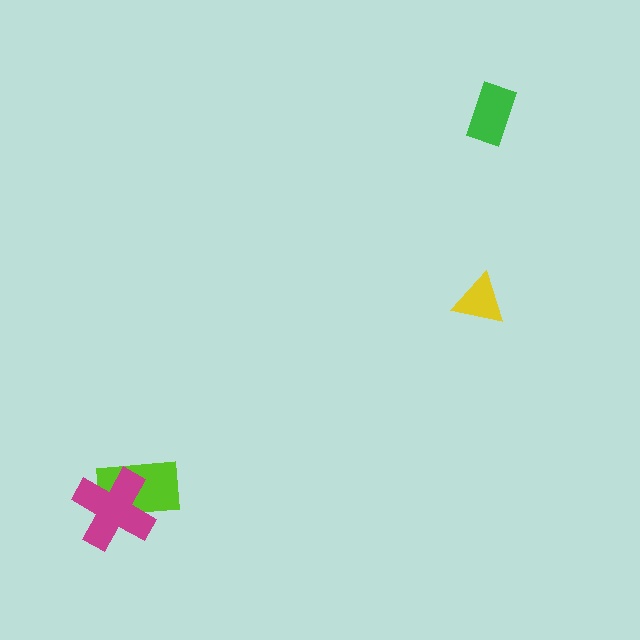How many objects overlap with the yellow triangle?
0 objects overlap with the yellow triangle.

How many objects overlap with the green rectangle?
0 objects overlap with the green rectangle.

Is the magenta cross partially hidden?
No, no other shape covers it.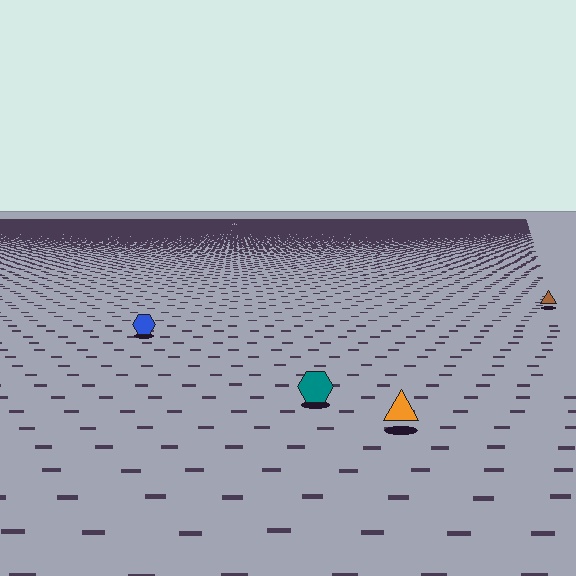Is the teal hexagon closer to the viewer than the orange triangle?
No. The orange triangle is closer — you can tell from the texture gradient: the ground texture is coarser near it.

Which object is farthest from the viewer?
The brown triangle is farthest from the viewer. It appears smaller and the ground texture around it is denser.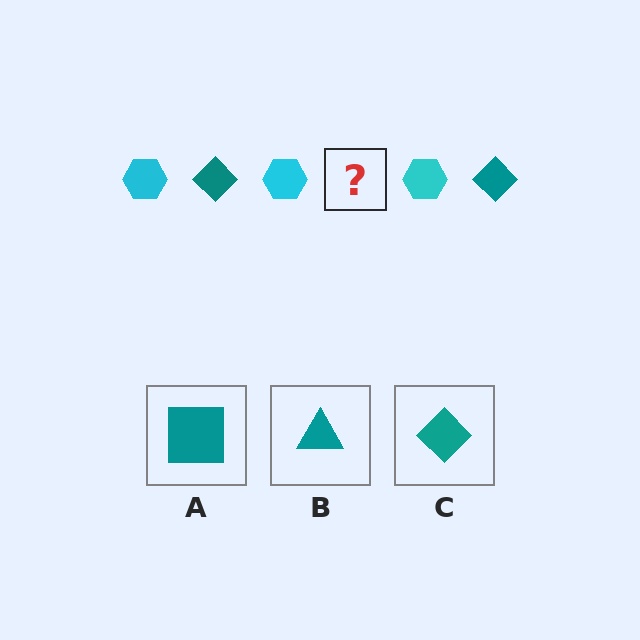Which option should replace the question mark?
Option C.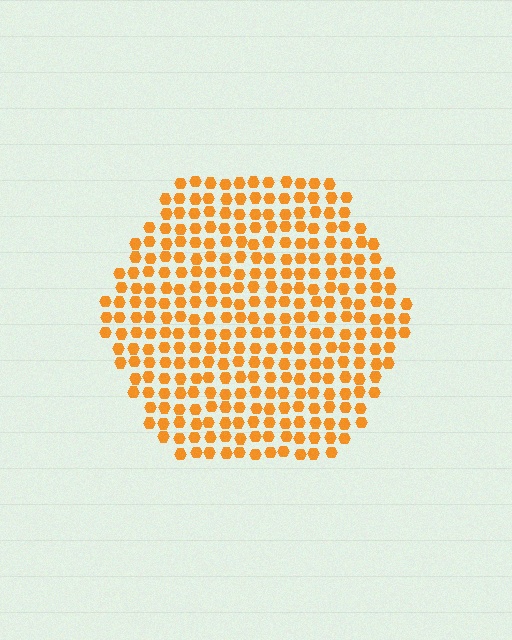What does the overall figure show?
The overall figure shows a hexagon.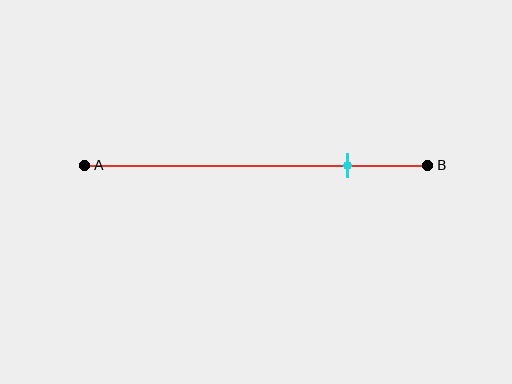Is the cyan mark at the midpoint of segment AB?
No, the mark is at about 75% from A, not at the 50% midpoint.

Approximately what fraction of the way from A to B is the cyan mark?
The cyan mark is approximately 75% of the way from A to B.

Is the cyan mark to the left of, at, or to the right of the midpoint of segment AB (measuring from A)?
The cyan mark is to the right of the midpoint of segment AB.